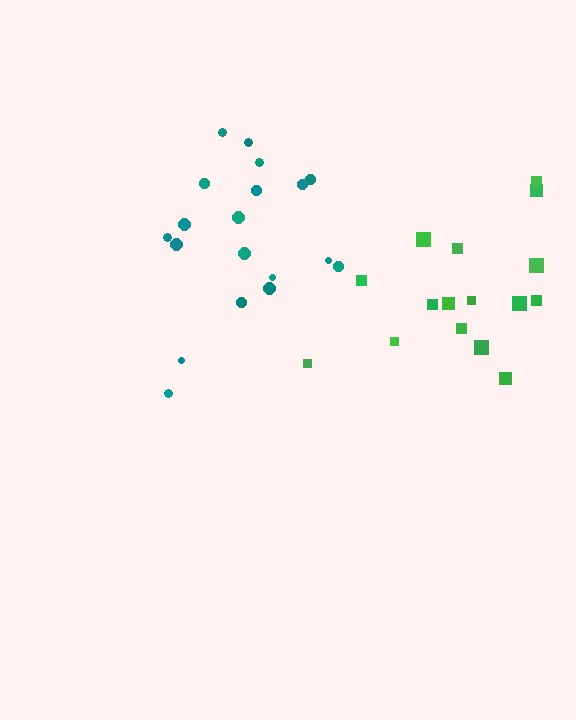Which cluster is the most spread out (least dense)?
Green.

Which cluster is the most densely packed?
Teal.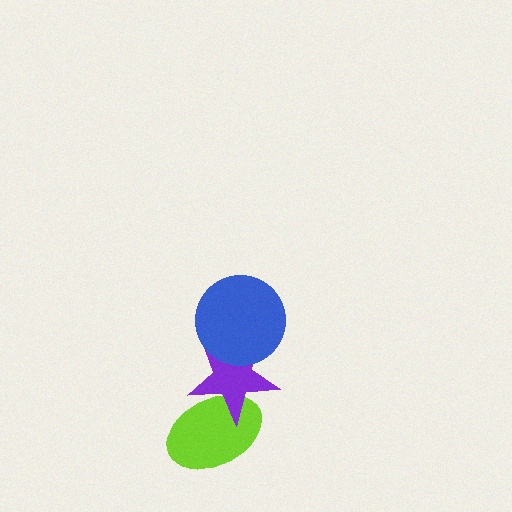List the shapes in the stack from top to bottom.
From top to bottom: the blue circle, the purple star, the lime ellipse.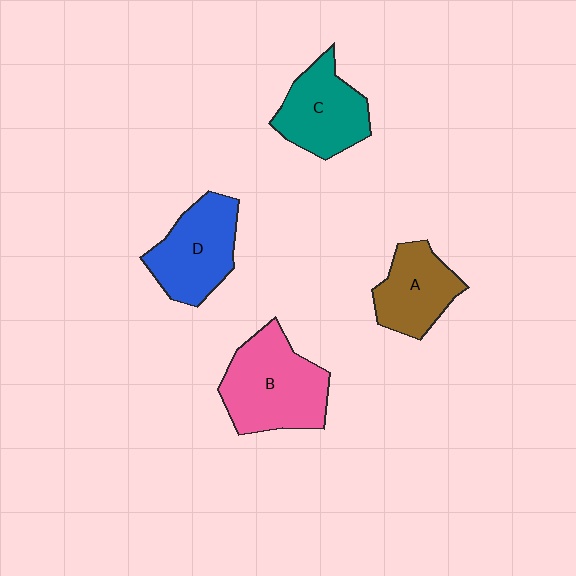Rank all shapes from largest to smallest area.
From largest to smallest: B (pink), D (blue), C (teal), A (brown).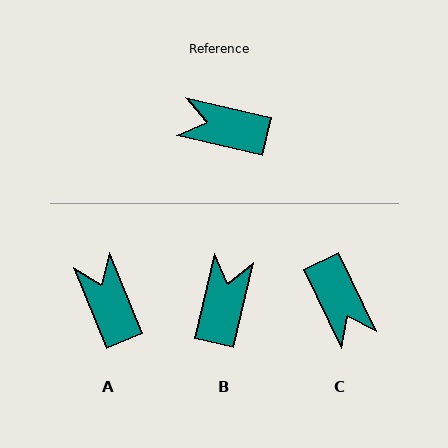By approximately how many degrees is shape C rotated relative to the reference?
Approximately 129 degrees counter-clockwise.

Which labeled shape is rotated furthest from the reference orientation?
C, about 129 degrees away.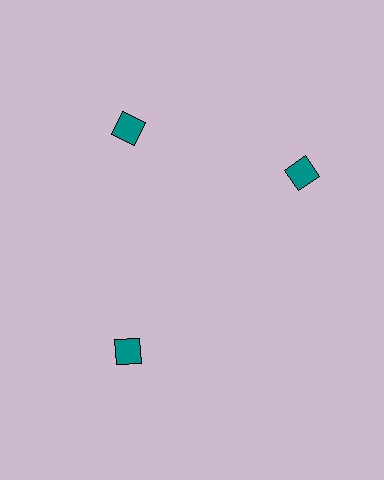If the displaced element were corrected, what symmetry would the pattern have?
It would have 3-fold rotational symmetry — the pattern would map onto itself every 120 degrees.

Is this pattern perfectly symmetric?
No. The 3 teal squares are arranged in a ring, but one element near the 3 o'clock position is rotated out of alignment along the ring, breaking the 3-fold rotational symmetry.